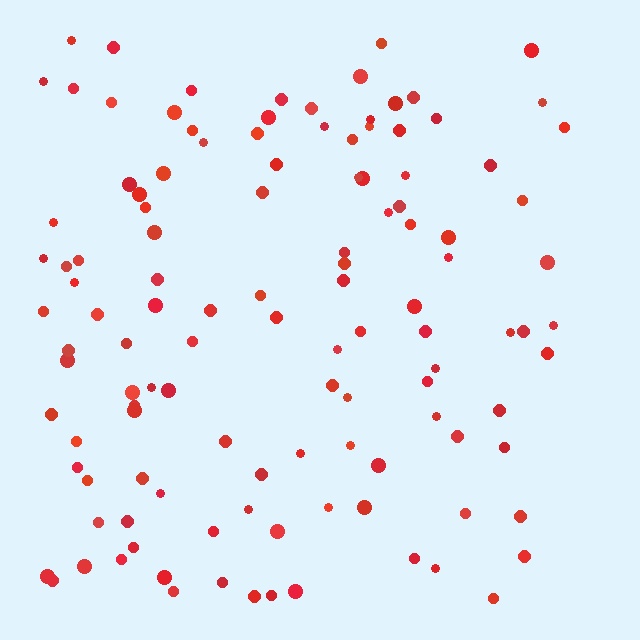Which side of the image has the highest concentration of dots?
The left.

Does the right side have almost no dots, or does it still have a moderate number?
Still a moderate number, just noticeably fewer than the left.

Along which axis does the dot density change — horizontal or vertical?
Horizontal.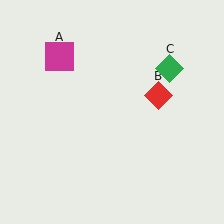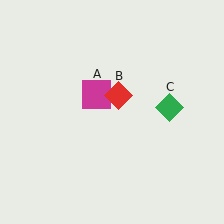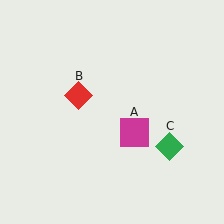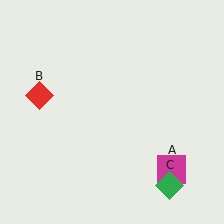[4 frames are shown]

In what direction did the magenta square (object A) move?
The magenta square (object A) moved down and to the right.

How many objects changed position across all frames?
3 objects changed position: magenta square (object A), red diamond (object B), green diamond (object C).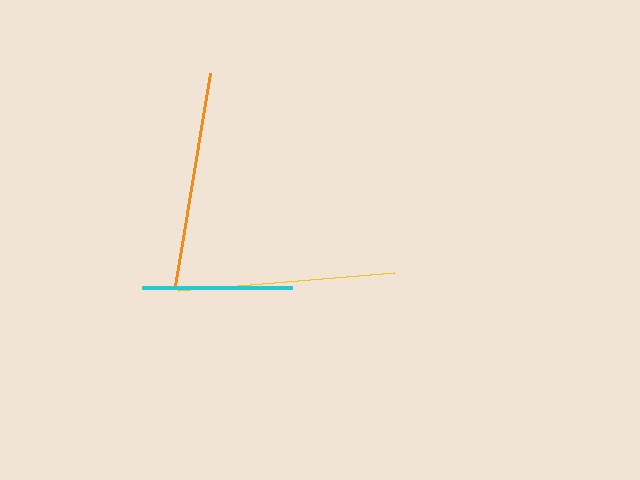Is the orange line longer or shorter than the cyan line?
The orange line is longer than the cyan line.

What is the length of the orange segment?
The orange segment is approximately 216 pixels long.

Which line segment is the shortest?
The cyan line is the shortest at approximately 150 pixels.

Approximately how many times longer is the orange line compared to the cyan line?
The orange line is approximately 1.4 times the length of the cyan line.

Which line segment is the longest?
The yellow line is the longest at approximately 217 pixels.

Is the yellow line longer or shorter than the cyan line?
The yellow line is longer than the cyan line.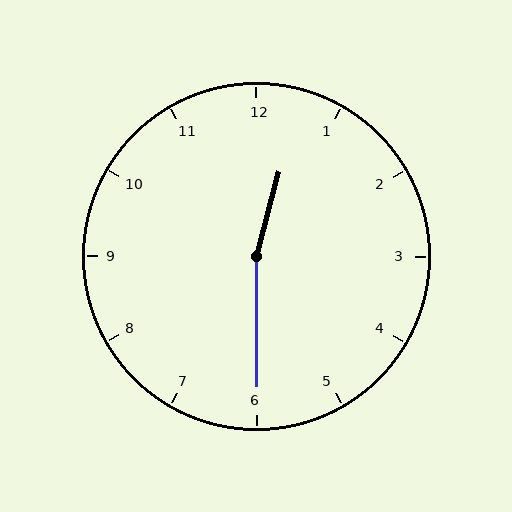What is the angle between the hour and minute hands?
Approximately 165 degrees.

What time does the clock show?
12:30.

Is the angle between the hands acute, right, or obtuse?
It is obtuse.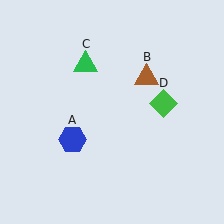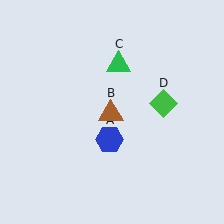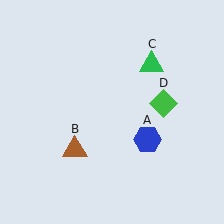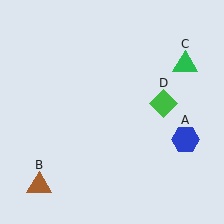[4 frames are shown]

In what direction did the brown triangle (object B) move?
The brown triangle (object B) moved down and to the left.